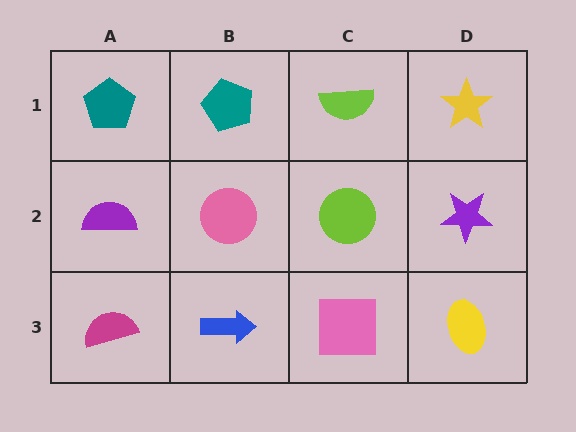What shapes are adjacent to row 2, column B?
A teal pentagon (row 1, column B), a blue arrow (row 3, column B), a purple semicircle (row 2, column A), a lime circle (row 2, column C).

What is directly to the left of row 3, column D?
A pink square.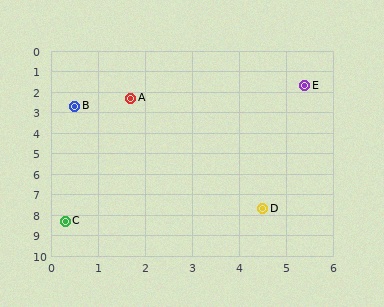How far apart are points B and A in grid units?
Points B and A are about 1.3 grid units apart.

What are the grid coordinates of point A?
Point A is at approximately (1.7, 2.3).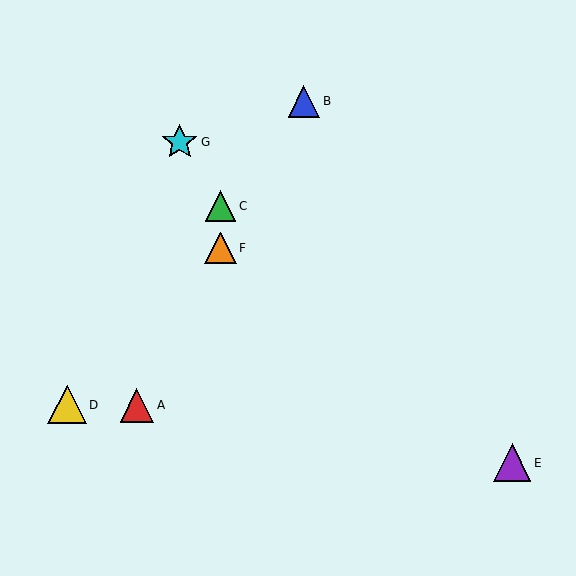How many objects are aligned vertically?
2 objects (C, F) are aligned vertically.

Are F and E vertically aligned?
No, F is at x≈221 and E is at x≈512.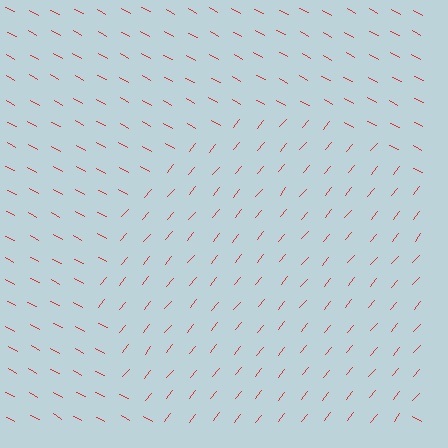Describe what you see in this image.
The image is filled with small red line segments. A circle region in the image has lines oriented differently from the surrounding lines, creating a visible texture boundary.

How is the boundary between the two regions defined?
The boundary is defined purely by a change in line orientation (approximately 79 degrees difference). All lines are the same color and thickness.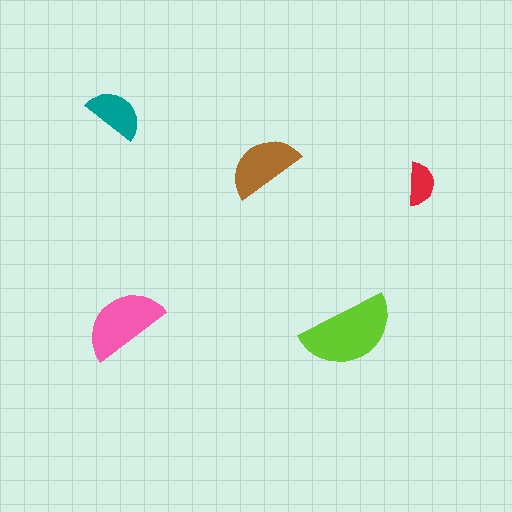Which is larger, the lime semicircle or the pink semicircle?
The lime one.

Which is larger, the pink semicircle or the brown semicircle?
The pink one.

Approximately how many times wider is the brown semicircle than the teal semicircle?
About 1.5 times wider.